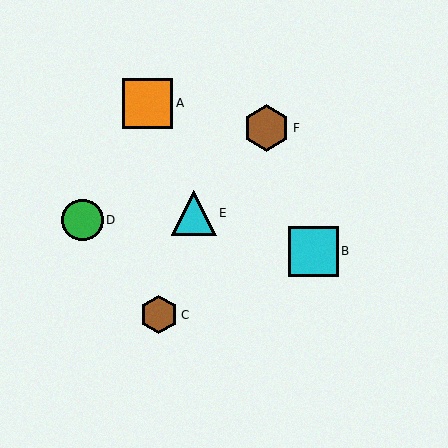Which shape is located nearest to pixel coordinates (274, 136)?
The brown hexagon (labeled F) at (267, 128) is nearest to that location.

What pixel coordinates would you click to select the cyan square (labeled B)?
Click at (313, 252) to select the cyan square B.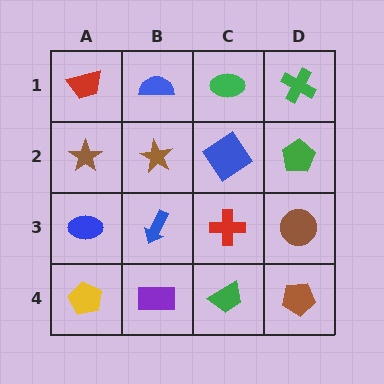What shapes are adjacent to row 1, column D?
A green pentagon (row 2, column D), a green ellipse (row 1, column C).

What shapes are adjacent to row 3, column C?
A blue diamond (row 2, column C), a green trapezoid (row 4, column C), a blue arrow (row 3, column B), a brown circle (row 3, column D).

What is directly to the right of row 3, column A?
A blue arrow.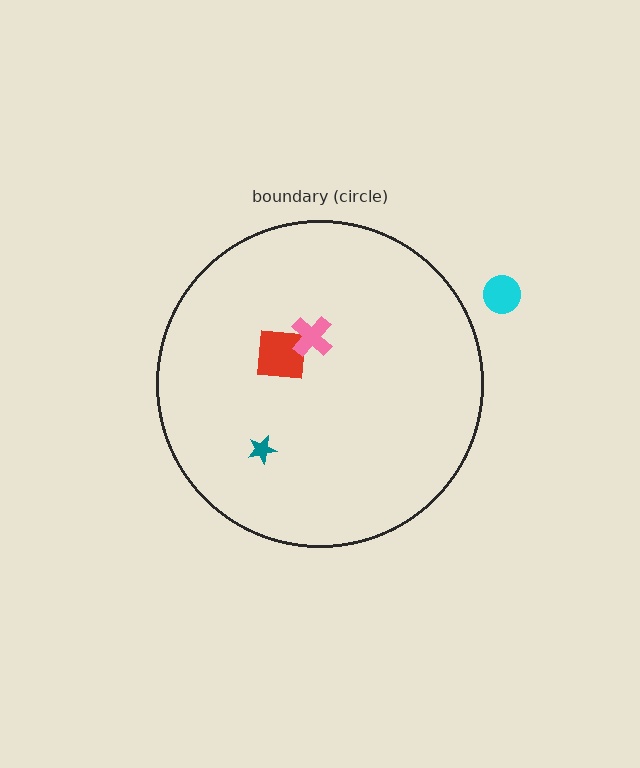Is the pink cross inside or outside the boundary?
Inside.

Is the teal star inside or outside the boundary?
Inside.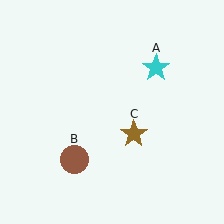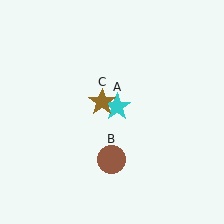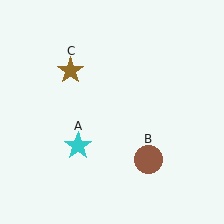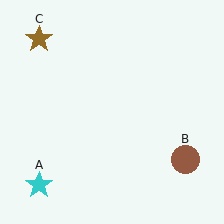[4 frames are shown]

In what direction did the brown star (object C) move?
The brown star (object C) moved up and to the left.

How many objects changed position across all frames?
3 objects changed position: cyan star (object A), brown circle (object B), brown star (object C).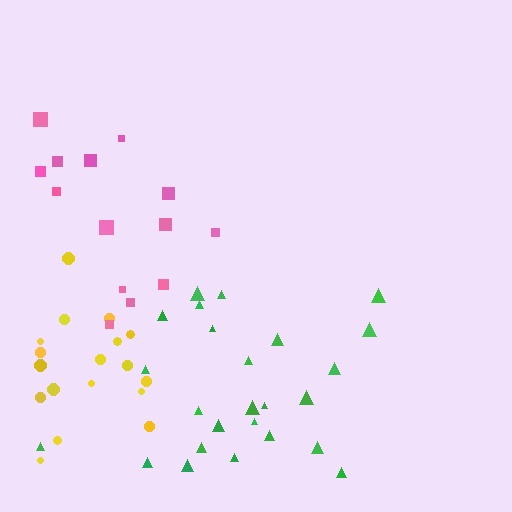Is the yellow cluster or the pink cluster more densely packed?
Yellow.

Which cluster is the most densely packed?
Yellow.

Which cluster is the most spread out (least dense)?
Pink.